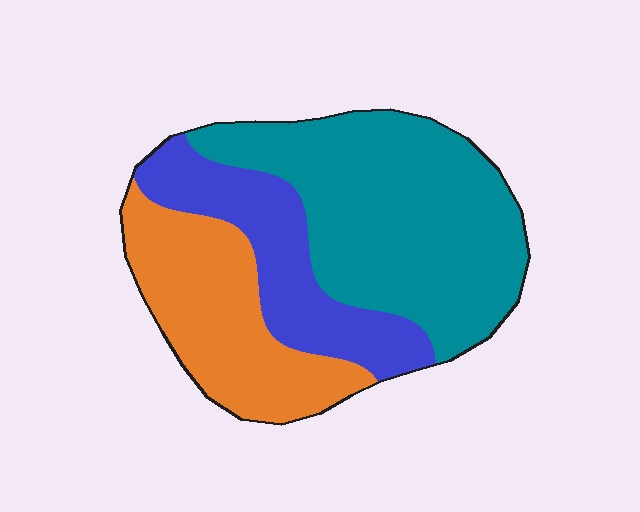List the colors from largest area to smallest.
From largest to smallest: teal, orange, blue.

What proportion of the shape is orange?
Orange covers around 30% of the shape.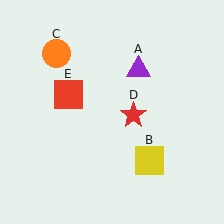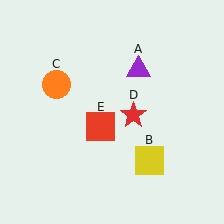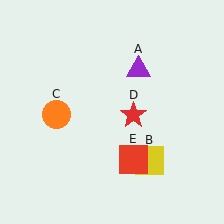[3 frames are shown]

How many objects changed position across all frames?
2 objects changed position: orange circle (object C), red square (object E).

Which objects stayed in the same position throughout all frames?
Purple triangle (object A) and yellow square (object B) and red star (object D) remained stationary.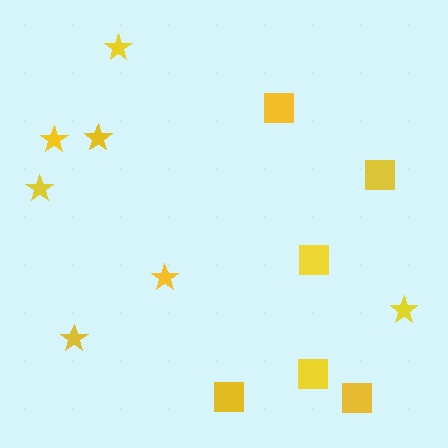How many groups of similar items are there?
There are 2 groups: one group of squares (6) and one group of stars (7).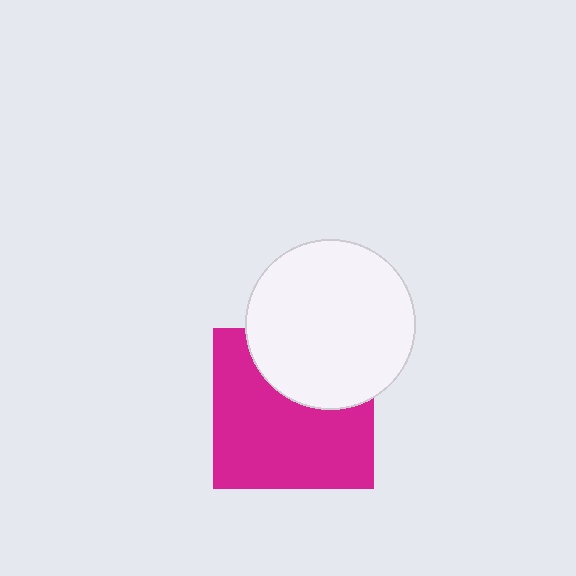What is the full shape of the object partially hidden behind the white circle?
The partially hidden object is a magenta square.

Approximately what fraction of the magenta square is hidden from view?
Roughly 34% of the magenta square is hidden behind the white circle.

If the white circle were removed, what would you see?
You would see the complete magenta square.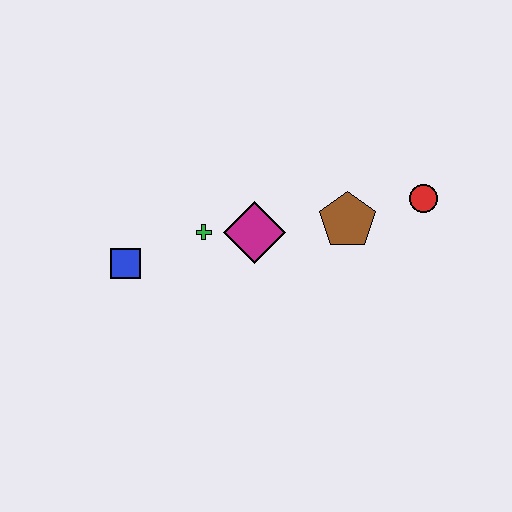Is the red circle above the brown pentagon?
Yes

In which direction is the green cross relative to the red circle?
The green cross is to the left of the red circle.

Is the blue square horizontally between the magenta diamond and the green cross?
No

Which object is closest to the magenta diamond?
The green cross is closest to the magenta diamond.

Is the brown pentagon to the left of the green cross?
No